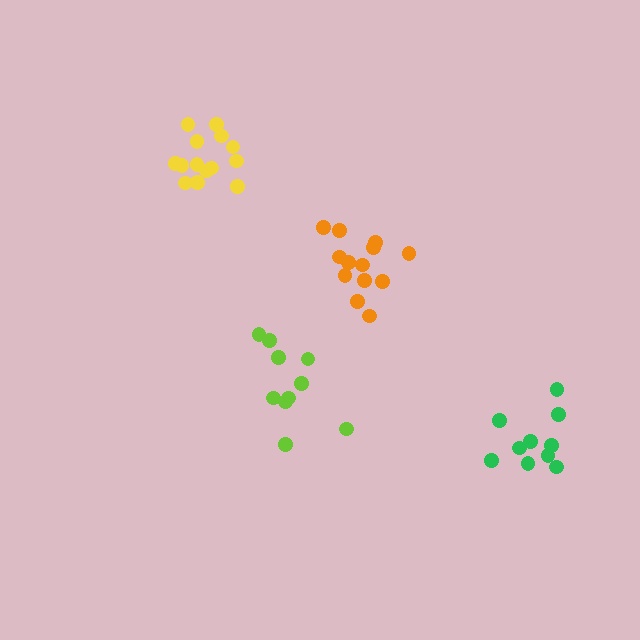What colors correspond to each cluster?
The clusters are colored: lime, orange, yellow, green.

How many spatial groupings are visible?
There are 4 spatial groupings.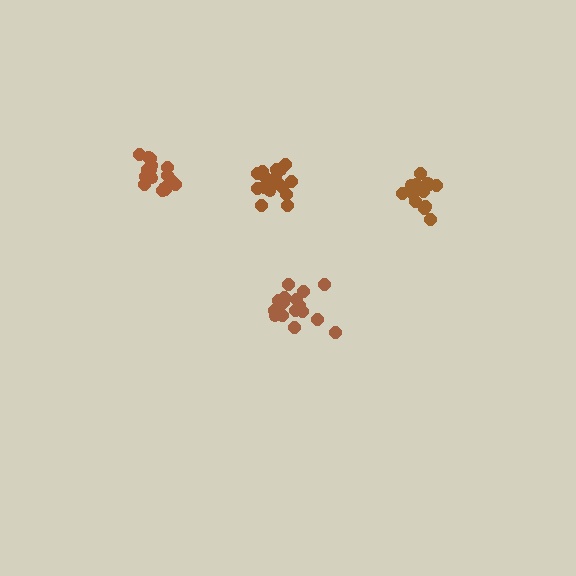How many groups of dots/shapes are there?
There are 4 groups.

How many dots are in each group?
Group 1: 16 dots, Group 2: 18 dots, Group 3: 18 dots, Group 4: 16 dots (68 total).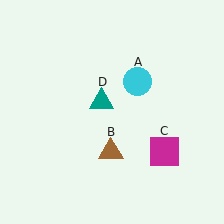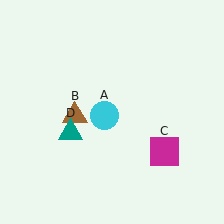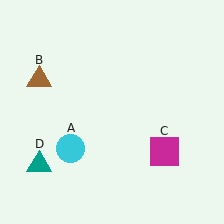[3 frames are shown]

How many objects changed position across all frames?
3 objects changed position: cyan circle (object A), brown triangle (object B), teal triangle (object D).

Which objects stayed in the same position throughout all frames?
Magenta square (object C) remained stationary.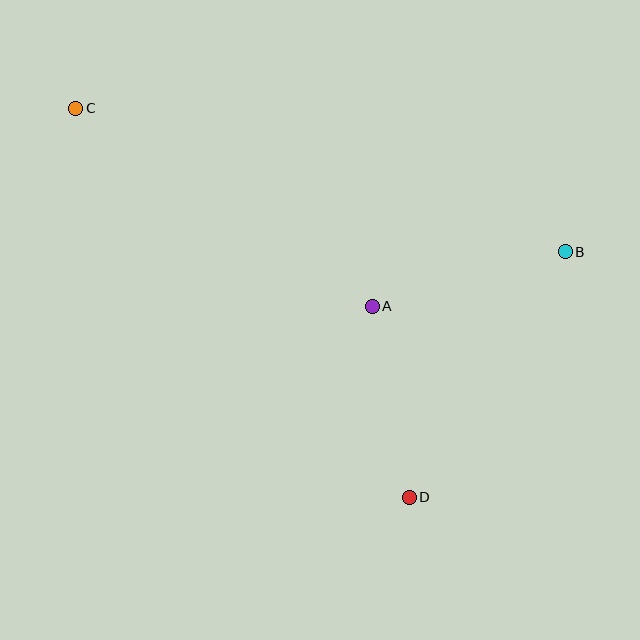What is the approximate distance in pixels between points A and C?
The distance between A and C is approximately 357 pixels.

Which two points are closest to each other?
Points A and D are closest to each other.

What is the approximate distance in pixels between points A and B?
The distance between A and B is approximately 200 pixels.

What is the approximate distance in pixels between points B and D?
The distance between B and D is approximately 291 pixels.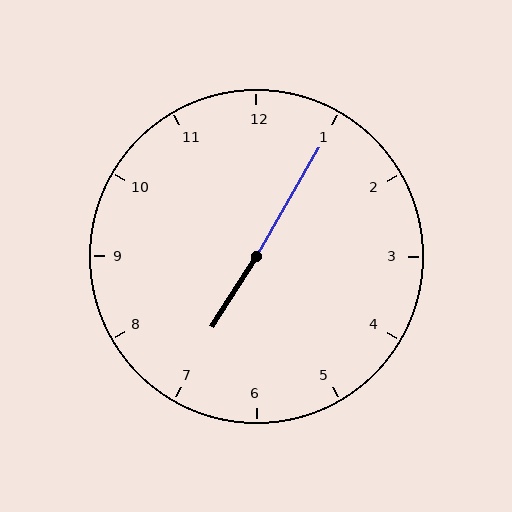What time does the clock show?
7:05.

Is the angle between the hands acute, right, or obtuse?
It is obtuse.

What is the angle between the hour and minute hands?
Approximately 178 degrees.